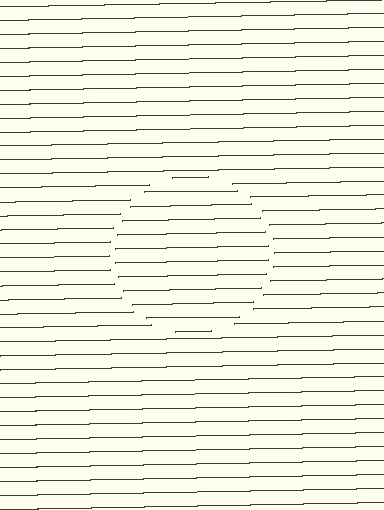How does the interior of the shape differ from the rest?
The interior of the shape contains the same grating, shifted by half a period — the contour is defined by the phase discontinuity where line-ends from the inner and outer gratings abut.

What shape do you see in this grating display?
An illusory circle. The interior of the shape contains the same grating, shifted by half a period — the contour is defined by the phase discontinuity where line-ends from the inner and outer gratings abut.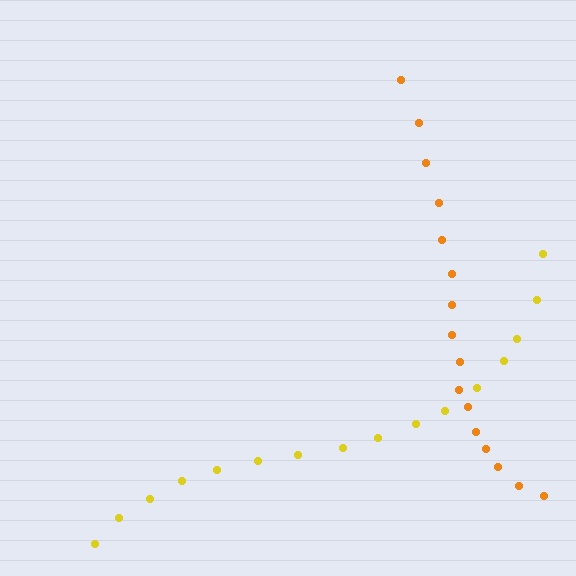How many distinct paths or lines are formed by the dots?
There are 2 distinct paths.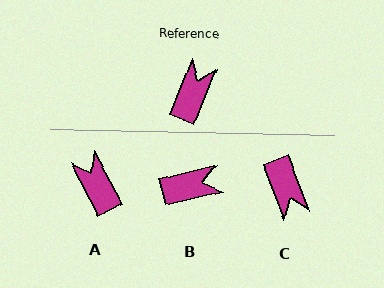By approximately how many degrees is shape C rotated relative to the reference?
Approximately 137 degrees clockwise.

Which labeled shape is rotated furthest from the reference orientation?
C, about 137 degrees away.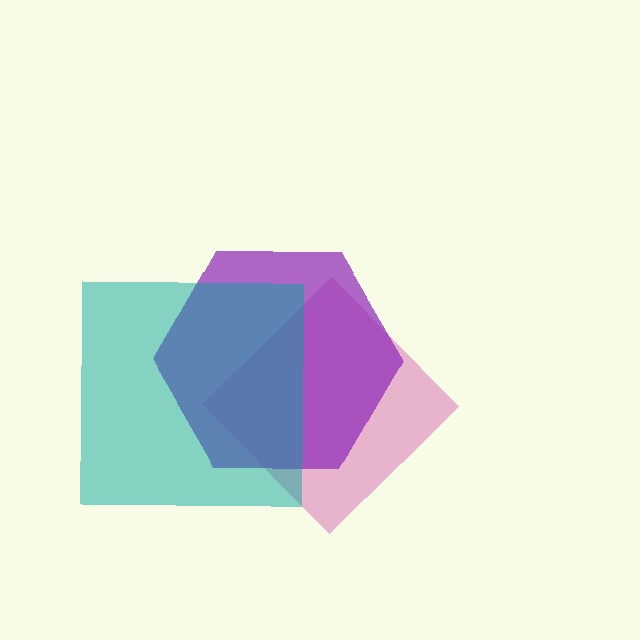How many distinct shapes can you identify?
There are 3 distinct shapes: a pink diamond, a purple hexagon, a teal square.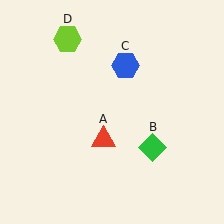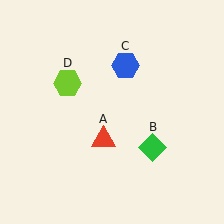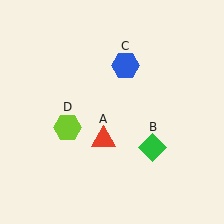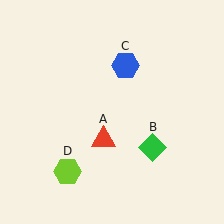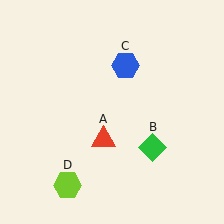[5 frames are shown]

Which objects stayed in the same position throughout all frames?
Red triangle (object A) and green diamond (object B) and blue hexagon (object C) remained stationary.